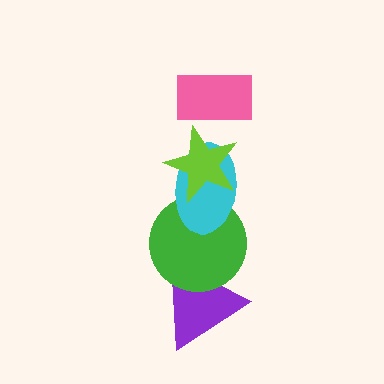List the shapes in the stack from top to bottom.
From top to bottom: the pink rectangle, the lime star, the cyan ellipse, the green circle, the purple triangle.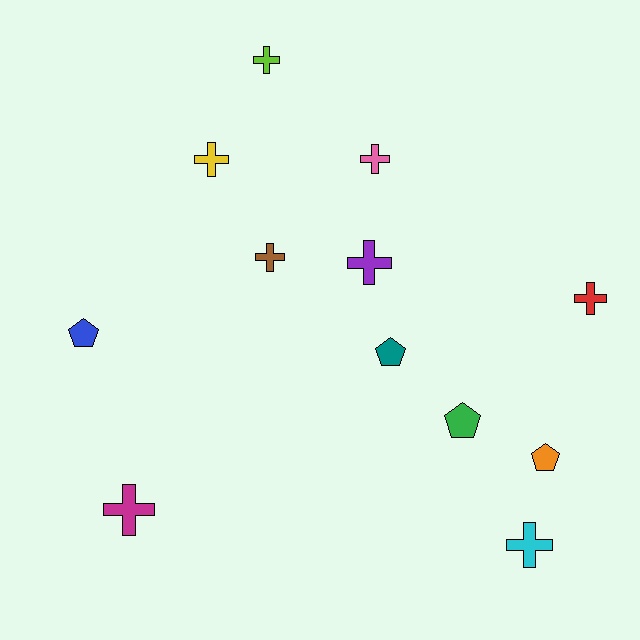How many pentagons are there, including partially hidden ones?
There are 4 pentagons.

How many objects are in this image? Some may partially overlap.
There are 12 objects.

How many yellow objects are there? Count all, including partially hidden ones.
There is 1 yellow object.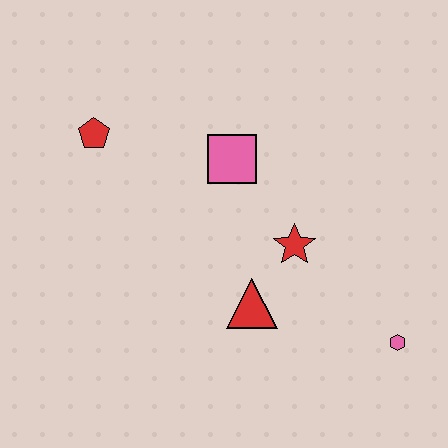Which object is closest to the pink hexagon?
The red star is closest to the pink hexagon.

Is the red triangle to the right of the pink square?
Yes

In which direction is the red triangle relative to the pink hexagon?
The red triangle is to the left of the pink hexagon.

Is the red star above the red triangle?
Yes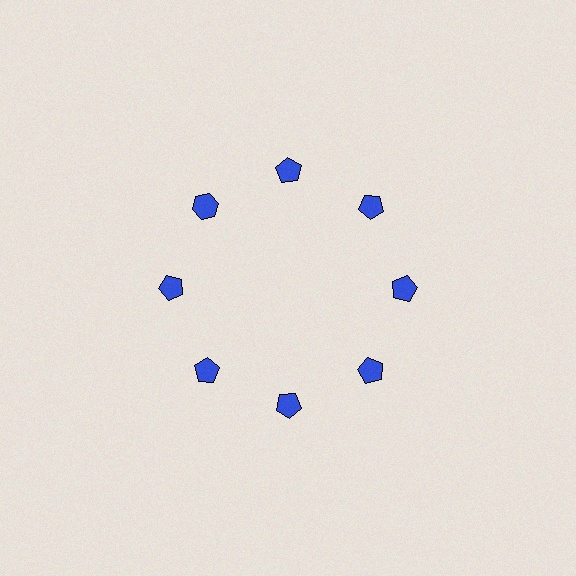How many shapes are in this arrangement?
There are 8 shapes arranged in a ring pattern.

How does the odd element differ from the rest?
It has a different shape: hexagon instead of pentagon.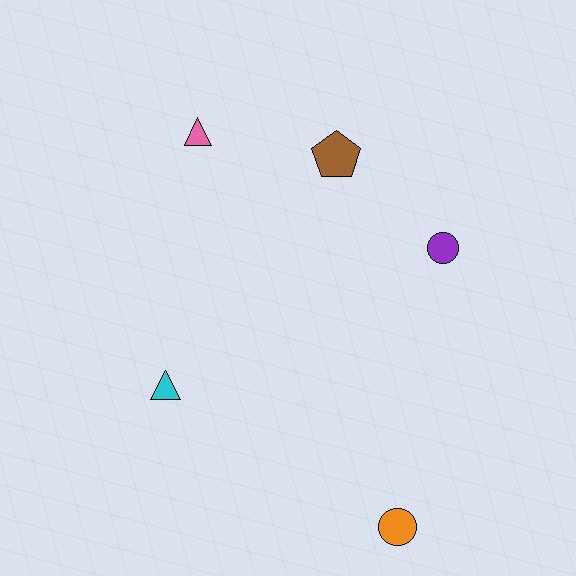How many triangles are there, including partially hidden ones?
There are 2 triangles.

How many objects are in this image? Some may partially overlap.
There are 5 objects.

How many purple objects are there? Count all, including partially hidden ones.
There is 1 purple object.